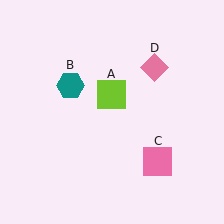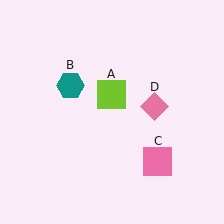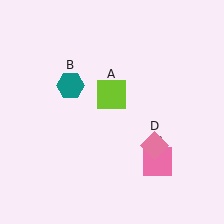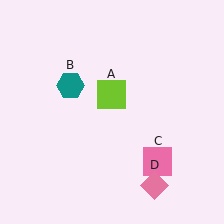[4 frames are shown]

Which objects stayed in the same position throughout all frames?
Lime square (object A) and teal hexagon (object B) and pink square (object C) remained stationary.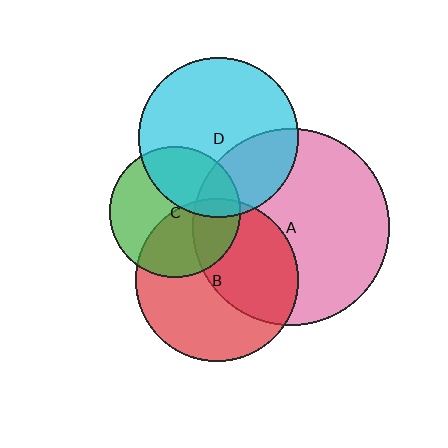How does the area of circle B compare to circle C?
Approximately 1.5 times.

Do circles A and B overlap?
Yes.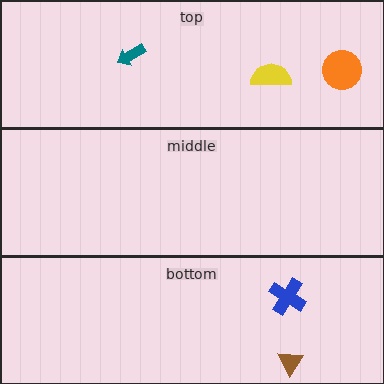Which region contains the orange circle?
The top region.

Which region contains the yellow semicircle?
The top region.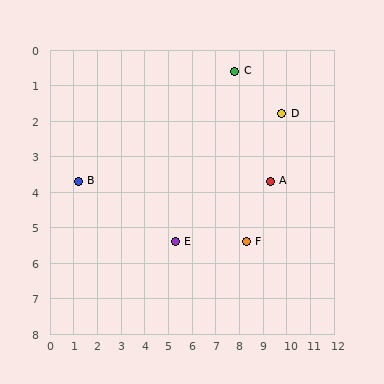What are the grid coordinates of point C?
Point C is at approximately (7.8, 0.6).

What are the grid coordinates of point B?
Point B is at approximately (1.2, 3.7).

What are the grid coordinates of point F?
Point F is at approximately (8.3, 5.4).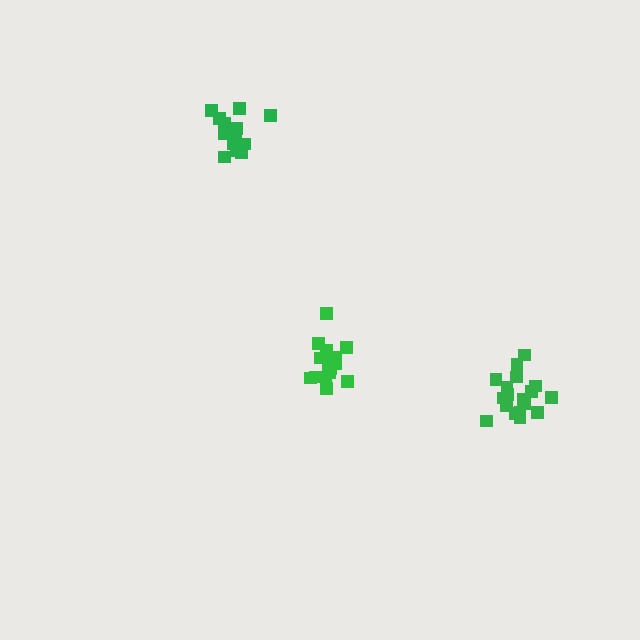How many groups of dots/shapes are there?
There are 3 groups.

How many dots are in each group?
Group 1: 16 dots, Group 2: 18 dots, Group 3: 15 dots (49 total).